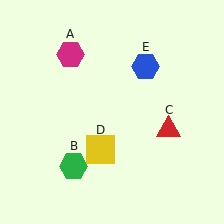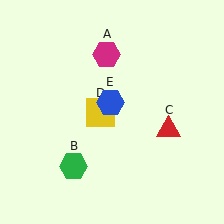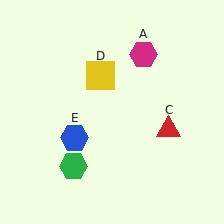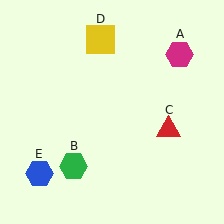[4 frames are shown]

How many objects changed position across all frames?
3 objects changed position: magenta hexagon (object A), yellow square (object D), blue hexagon (object E).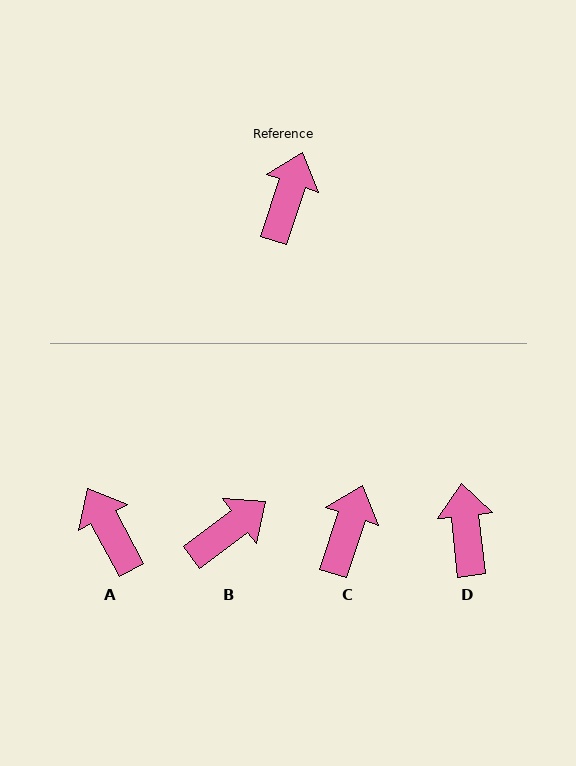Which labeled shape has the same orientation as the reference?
C.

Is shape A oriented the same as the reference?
No, it is off by about 47 degrees.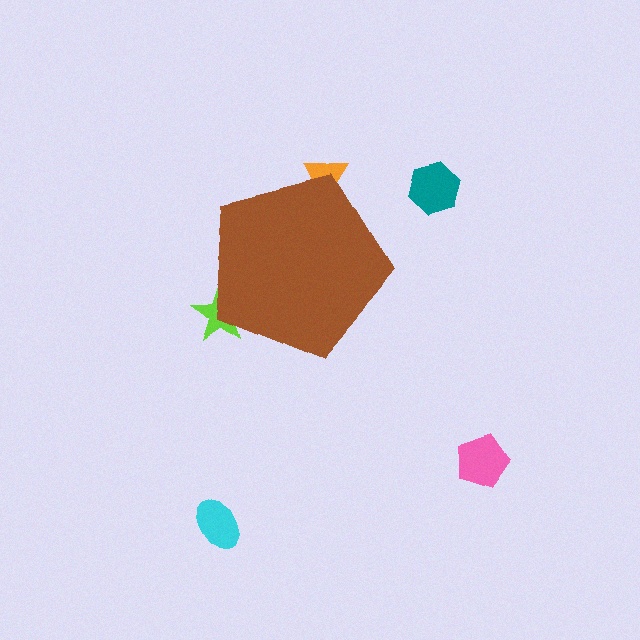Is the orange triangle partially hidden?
Yes, the orange triangle is partially hidden behind the brown pentagon.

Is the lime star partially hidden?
Yes, the lime star is partially hidden behind the brown pentagon.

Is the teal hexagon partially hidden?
No, the teal hexagon is fully visible.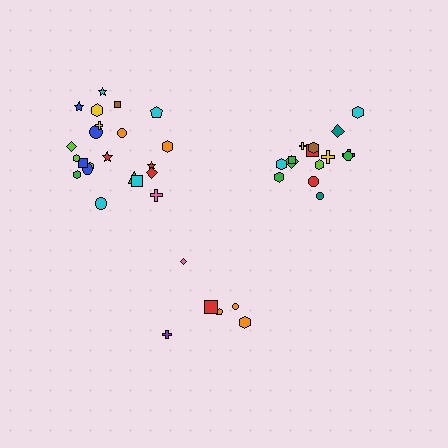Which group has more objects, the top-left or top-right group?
The top-left group.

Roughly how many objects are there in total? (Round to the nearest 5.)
Roughly 45 objects in total.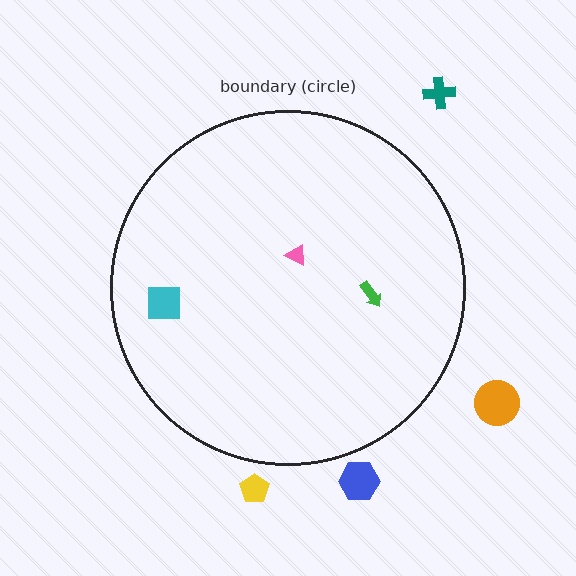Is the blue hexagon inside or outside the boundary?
Outside.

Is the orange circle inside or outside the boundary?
Outside.